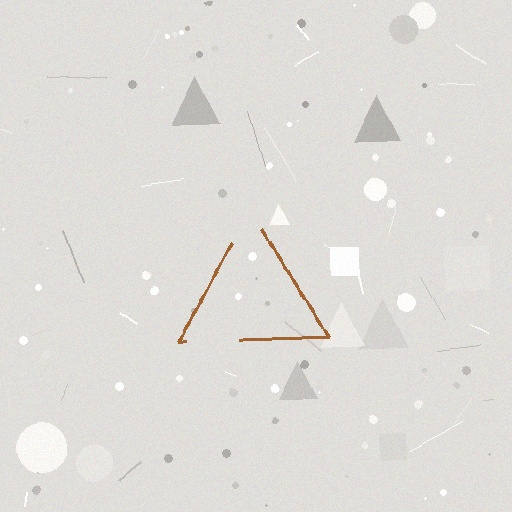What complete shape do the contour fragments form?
The contour fragments form a triangle.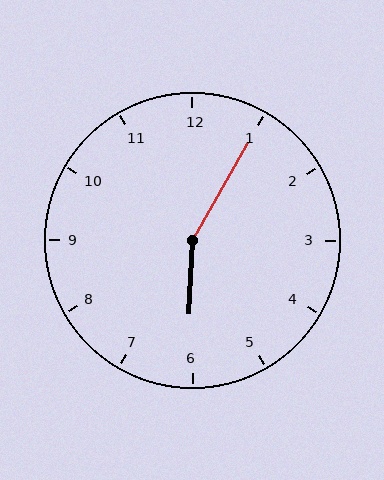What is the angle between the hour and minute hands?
Approximately 152 degrees.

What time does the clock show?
6:05.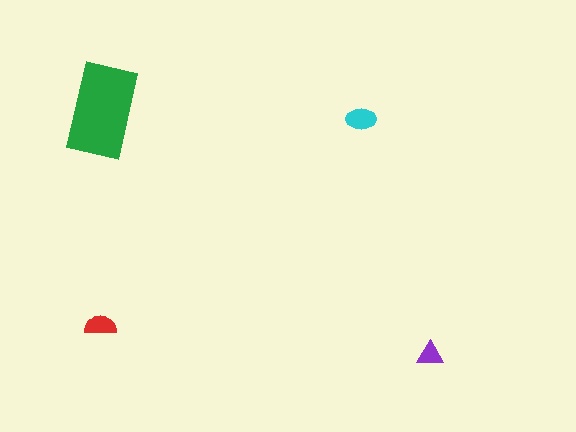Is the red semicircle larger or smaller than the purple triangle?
Larger.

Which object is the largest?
The green rectangle.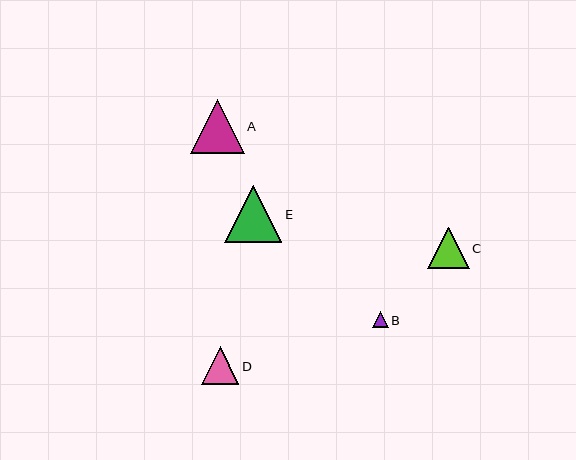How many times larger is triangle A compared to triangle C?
Triangle A is approximately 1.3 times the size of triangle C.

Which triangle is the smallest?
Triangle B is the smallest with a size of approximately 16 pixels.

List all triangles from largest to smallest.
From largest to smallest: E, A, C, D, B.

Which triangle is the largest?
Triangle E is the largest with a size of approximately 57 pixels.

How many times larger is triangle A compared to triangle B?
Triangle A is approximately 3.4 times the size of triangle B.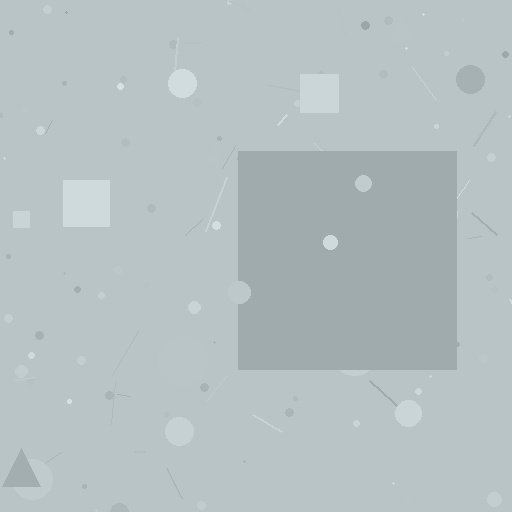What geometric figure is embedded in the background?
A square is embedded in the background.